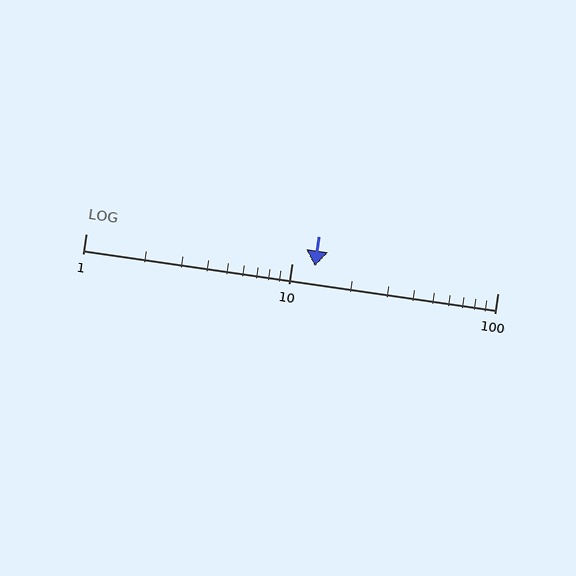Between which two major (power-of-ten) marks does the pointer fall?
The pointer is between 10 and 100.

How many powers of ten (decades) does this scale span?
The scale spans 2 decades, from 1 to 100.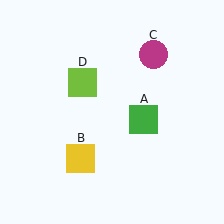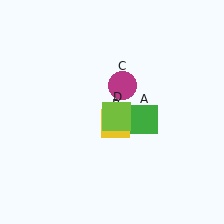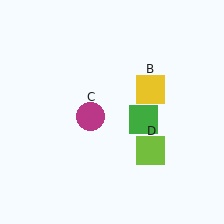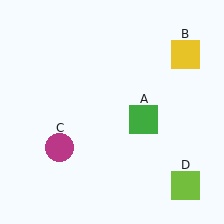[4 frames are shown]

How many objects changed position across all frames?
3 objects changed position: yellow square (object B), magenta circle (object C), lime square (object D).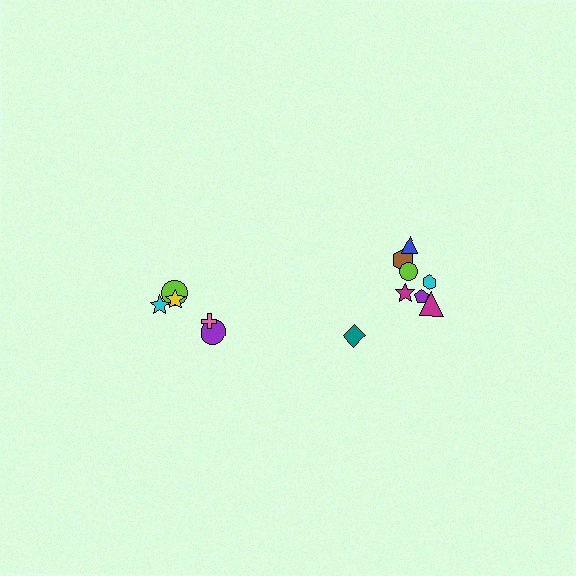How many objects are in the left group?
There are 5 objects.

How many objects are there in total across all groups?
There are 13 objects.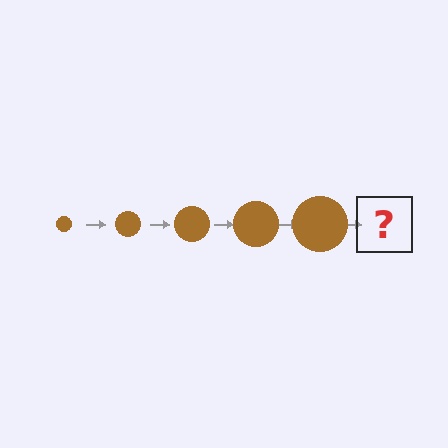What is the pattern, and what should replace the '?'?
The pattern is that the circle gets progressively larger each step. The '?' should be a brown circle, larger than the previous one.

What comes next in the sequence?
The next element should be a brown circle, larger than the previous one.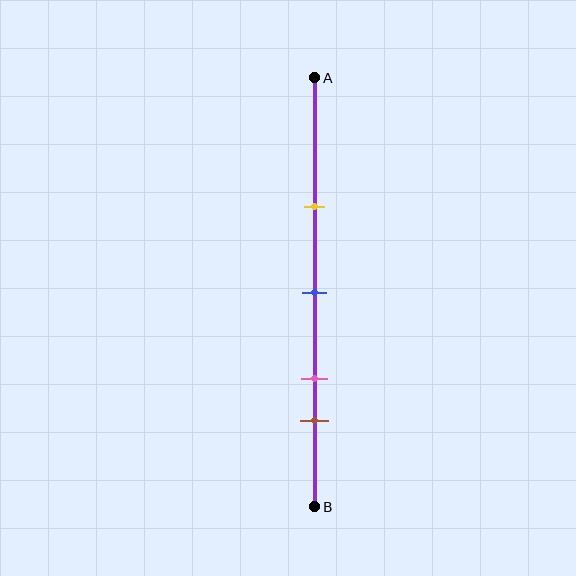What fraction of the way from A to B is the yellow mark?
The yellow mark is approximately 30% (0.3) of the way from A to B.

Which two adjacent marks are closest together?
The pink and brown marks are the closest adjacent pair.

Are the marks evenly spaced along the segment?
No, the marks are not evenly spaced.